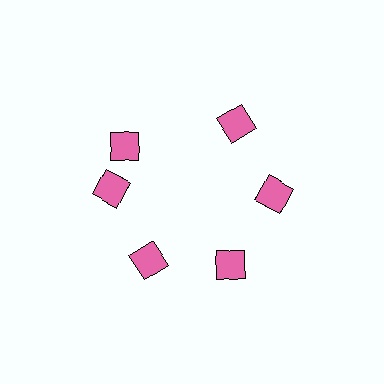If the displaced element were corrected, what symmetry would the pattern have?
It would have 6-fold rotational symmetry — the pattern would map onto itself every 60 degrees.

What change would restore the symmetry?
The symmetry would be restored by rotating it back into even spacing with its neighbors so that all 6 diamonds sit at equal angles and equal distance from the center.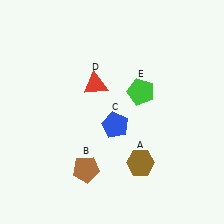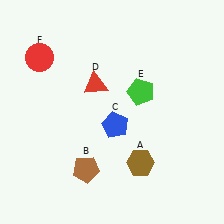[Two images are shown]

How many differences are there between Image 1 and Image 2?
There is 1 difference between the two images.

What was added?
A red circle (F) was added in Image 2.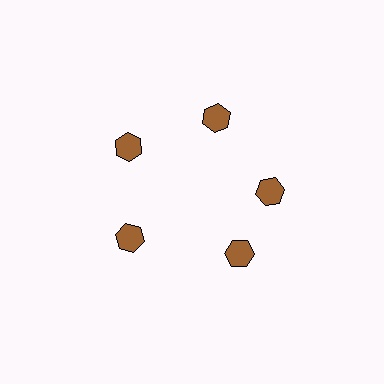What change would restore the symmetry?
The symmetry would be restored by rotating it back into even spacing with its neighbors so that all 5 hexagons sit at equal angles and equal distance from the center.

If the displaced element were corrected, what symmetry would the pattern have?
It would have 5-fold rotational symmetry — the pattern would map onto itself every 72 degrees.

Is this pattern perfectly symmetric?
No. The 5 brown hexagons are arranged in a ring, but one element near the 5 o'clock position is rotated out of alignment along the ring, breaking the 5-fold rotational symmetry.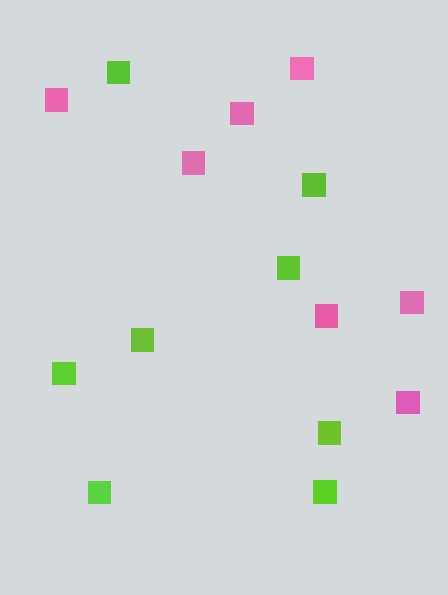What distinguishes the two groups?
There are 2 groups: one group of lime squares (8) and one group of pink squares (7).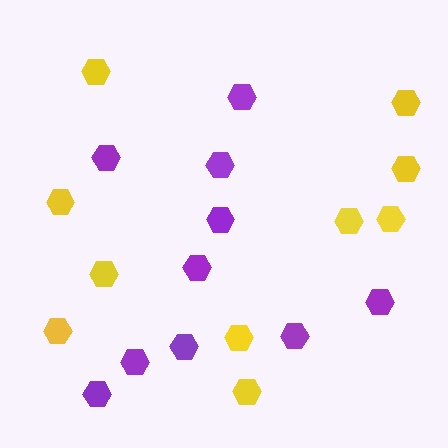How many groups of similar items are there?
There are 2 groups: one group of purple hexagons (10) and one group of yellow hexagons (10).